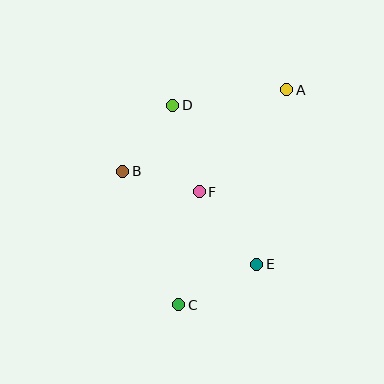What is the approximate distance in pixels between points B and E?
The distance between B and E is approximately 163 pixels.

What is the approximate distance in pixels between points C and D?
The distance between C and D is approximately 199 pixels.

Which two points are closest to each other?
Points B and F are closest to each other.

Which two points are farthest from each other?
Points A and C are farthest from each other.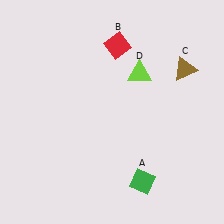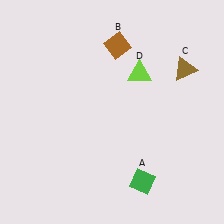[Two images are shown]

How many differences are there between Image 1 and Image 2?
There is 1 difference between the two images.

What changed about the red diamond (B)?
In Image 1, B is red. In Image 2, it changed to brown.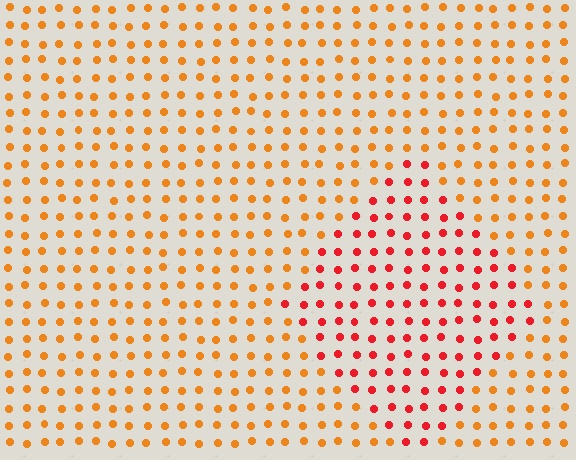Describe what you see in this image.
The image is filled with small orange elements in a uniform arrangement. A diamond-shaped region is visible where the elements are tinted to a slightly different hue, forming a subtle color boundary.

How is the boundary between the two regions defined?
The boundary is defined purely by a slight shift in hue (about 34 degrees). Spacing, size, and orientation are identical on both sides.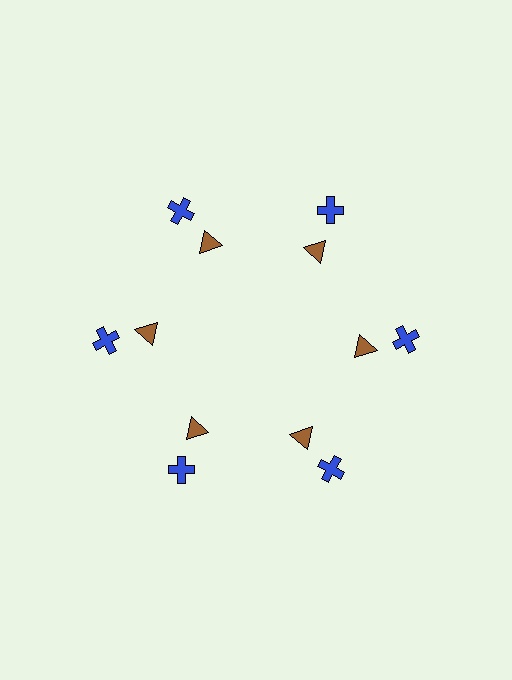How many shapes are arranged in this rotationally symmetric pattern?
There are 12 shapes, arranged in 6 groups of 2.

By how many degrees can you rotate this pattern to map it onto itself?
The pattern maps onto itself every 60 degrees of rotation.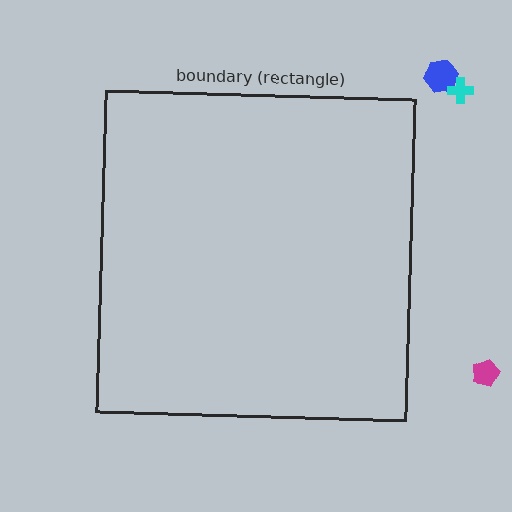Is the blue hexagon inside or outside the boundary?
Outside.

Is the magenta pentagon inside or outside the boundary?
Outside.